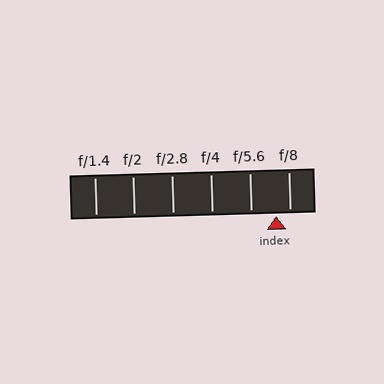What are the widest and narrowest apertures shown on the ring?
The widest aperture shown is f/1.4 and the narrowest is f/8.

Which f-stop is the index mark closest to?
The index mark is closest to f/8.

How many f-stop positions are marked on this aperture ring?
There are 6 f-stop positions marked.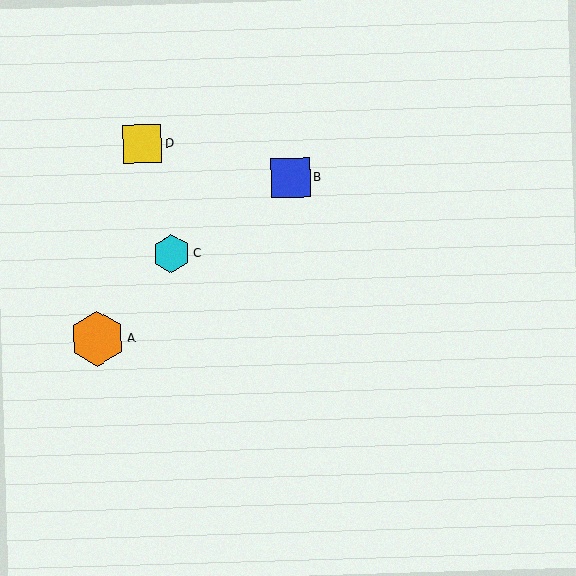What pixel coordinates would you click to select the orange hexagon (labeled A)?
Click at (97, 339) to select the orange hexagon A.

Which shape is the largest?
The orange hexagon (labeled A) is the largest.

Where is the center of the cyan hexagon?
The center of the cyan hexagon is at (171, 254).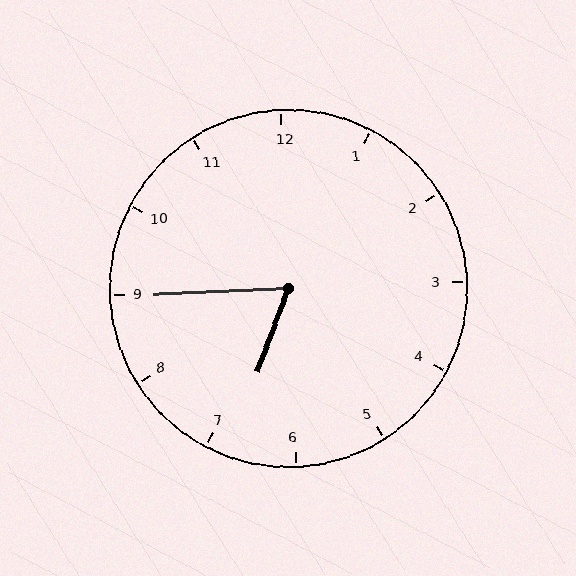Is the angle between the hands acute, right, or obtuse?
It is acute.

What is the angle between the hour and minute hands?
Approximately 68 degrees.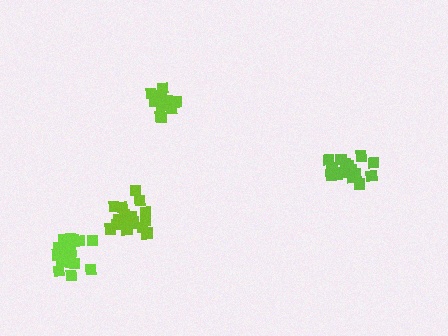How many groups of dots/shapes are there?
There are 4 groups.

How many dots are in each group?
Group 1: 15 dots, Group 2: 16 dots, Group 3: 20 dots, Group 4: 20 dots (71 total).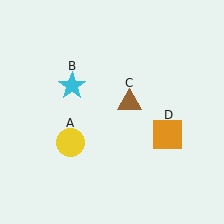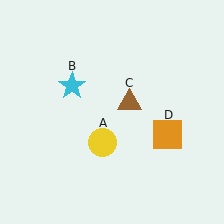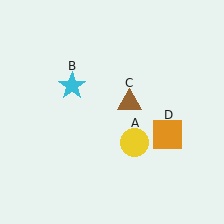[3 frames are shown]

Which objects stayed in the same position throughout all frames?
Cyan star (object B) and brown triangle (object C) and orange square (object D) remained stationary.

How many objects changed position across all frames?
1 object changed position: yellow circle (object A).